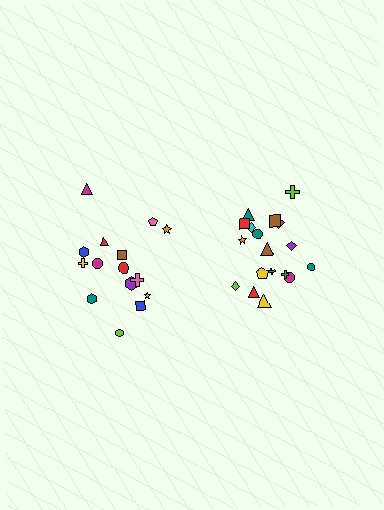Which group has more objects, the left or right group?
The right group.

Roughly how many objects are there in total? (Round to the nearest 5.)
Roughly 35 objects in total.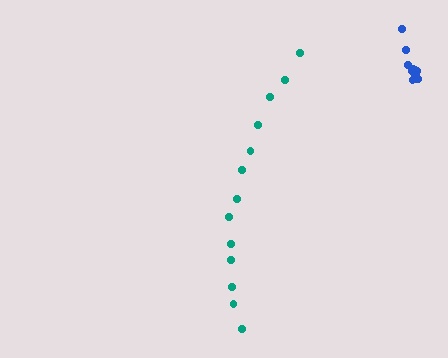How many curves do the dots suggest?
There are 2 distinct paths.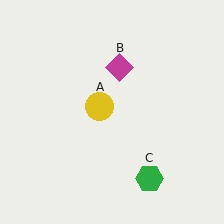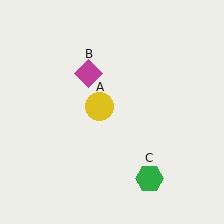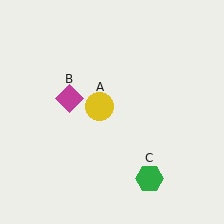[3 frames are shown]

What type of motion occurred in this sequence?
The magenta diamond (object B) rotated counterclockwise around the center of the scene.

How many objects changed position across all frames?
1 object changed position: magenta diamond (object B).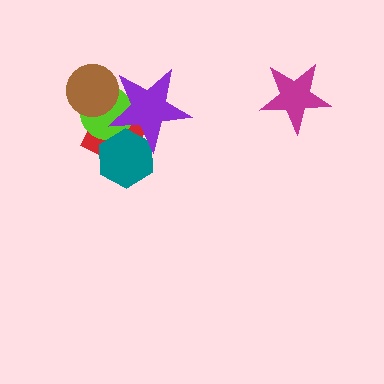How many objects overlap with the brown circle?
3 objects overlap with the brown circle.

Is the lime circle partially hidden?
Yes, it is partially covered by another shape.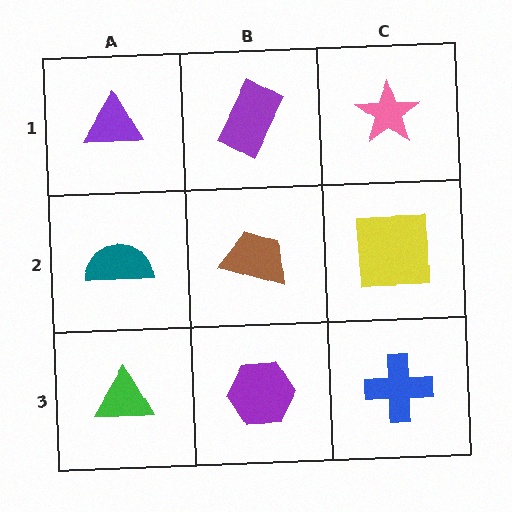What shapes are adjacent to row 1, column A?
A teal semicircle (row 2, column A), a purple rectangle (row 1, column B).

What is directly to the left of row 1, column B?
A purple triangle.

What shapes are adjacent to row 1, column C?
A yellow square (row 2, column C), a purple rectangle (row 1, column B).